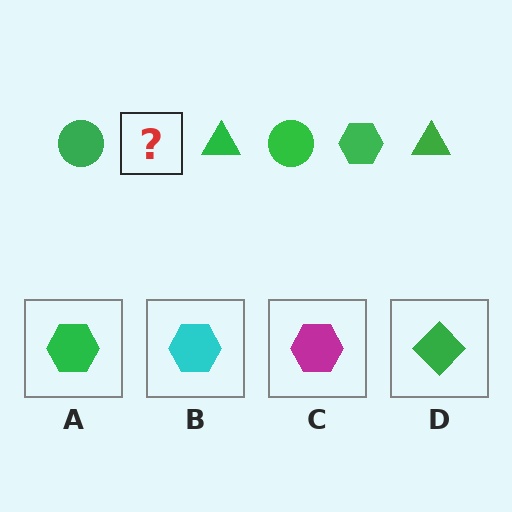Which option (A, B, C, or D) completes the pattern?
A.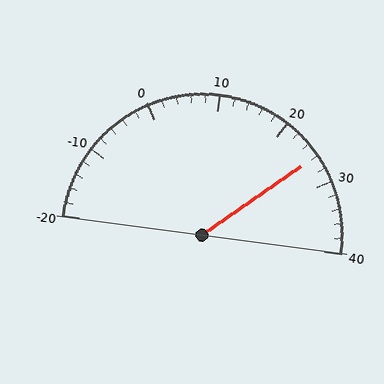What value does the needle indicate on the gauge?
The needle indicates approximately 26.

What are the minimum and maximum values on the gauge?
The gauge ranges from -20 to 40.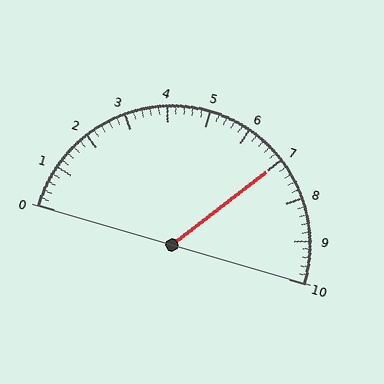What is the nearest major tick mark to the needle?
The nearest major tick mark is 7.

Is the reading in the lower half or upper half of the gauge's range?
The reading is in the upper half of the range (0 to 10).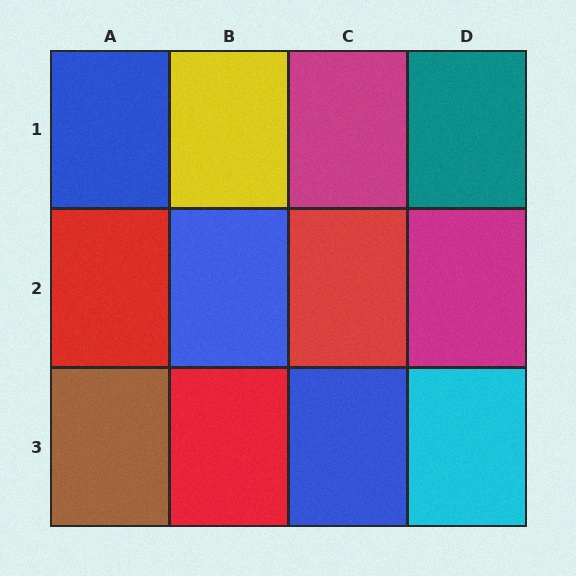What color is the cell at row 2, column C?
Red.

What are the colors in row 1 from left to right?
Blue, yellow, magenta, teal.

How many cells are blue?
3 cells are blue.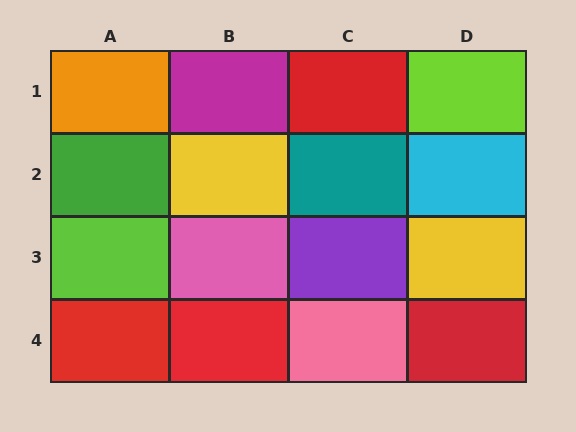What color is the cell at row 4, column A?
Red.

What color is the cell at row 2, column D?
Cyan.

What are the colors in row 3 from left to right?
Lime, pink, purple, yellow.